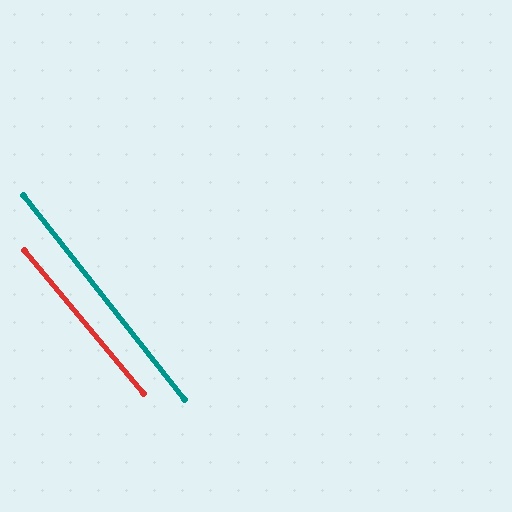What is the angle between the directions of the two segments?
Approximately 2 degrees.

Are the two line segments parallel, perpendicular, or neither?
Parallel — their directions differ by only 1.7°.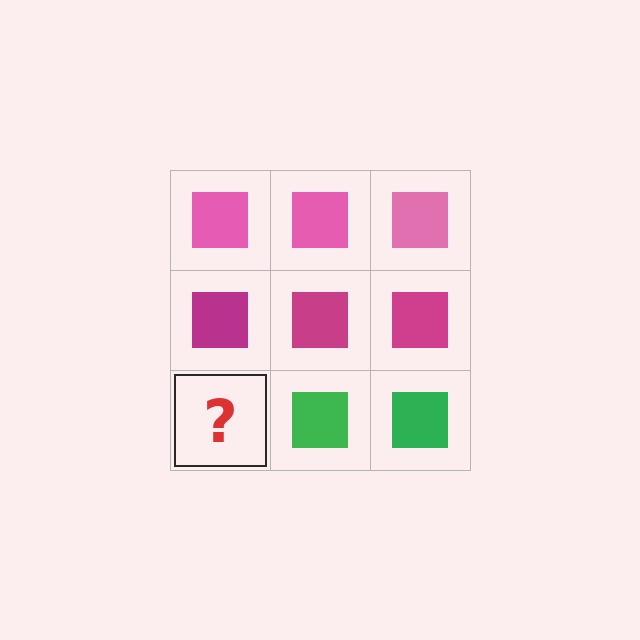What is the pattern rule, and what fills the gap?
The rule is that each row has a consistent color. The gap should be filled with a green square.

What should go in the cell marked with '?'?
The missing cell should contain a green square.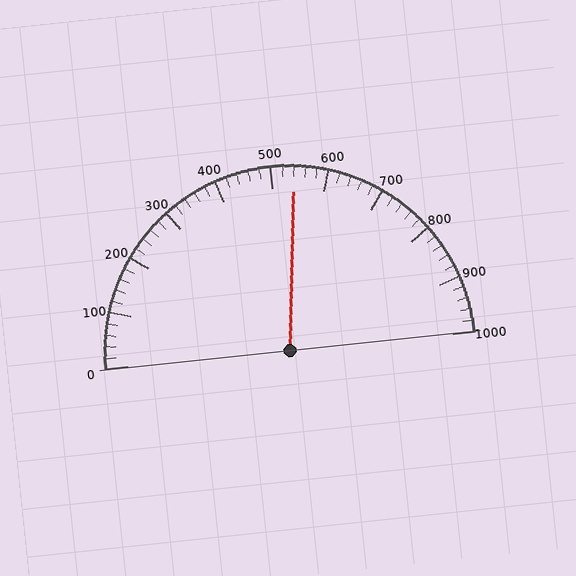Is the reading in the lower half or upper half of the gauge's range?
The reading is in the upper half of the range (0 to 1000).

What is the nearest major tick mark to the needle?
The nearest major tick mark is 500.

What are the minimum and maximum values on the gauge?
The gauge ranges from 0 to 1000.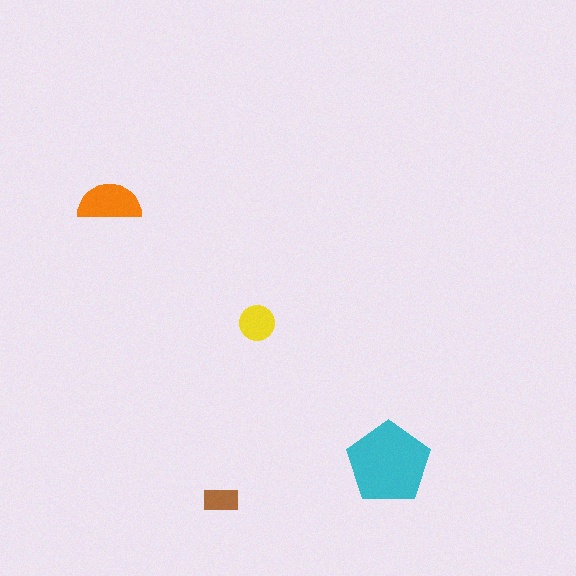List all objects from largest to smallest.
The cyan pentagon, the orange semicircle, the yellow circle, the brown rectangle.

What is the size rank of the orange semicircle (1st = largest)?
2nd.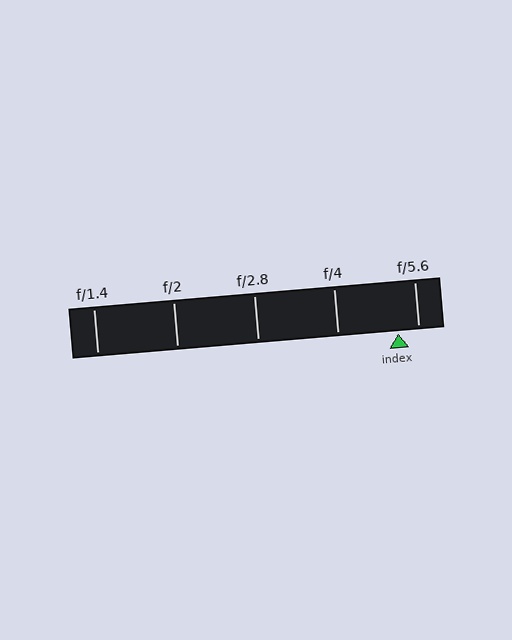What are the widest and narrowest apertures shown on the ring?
The widest aperture shown is f/1.4 and the narrowest is f/5.6.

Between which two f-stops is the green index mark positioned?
The index mark is between f/4 and f/5.6.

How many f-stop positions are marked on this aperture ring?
There are 5 f-stop positions marked.